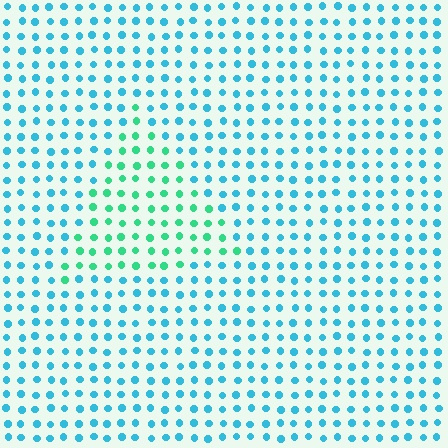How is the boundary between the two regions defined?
The boundary is defined purely by a slight shift in hue (about 41 degrees). Spacing, size, and orientation are identical on both sides.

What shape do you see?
I see a triangle.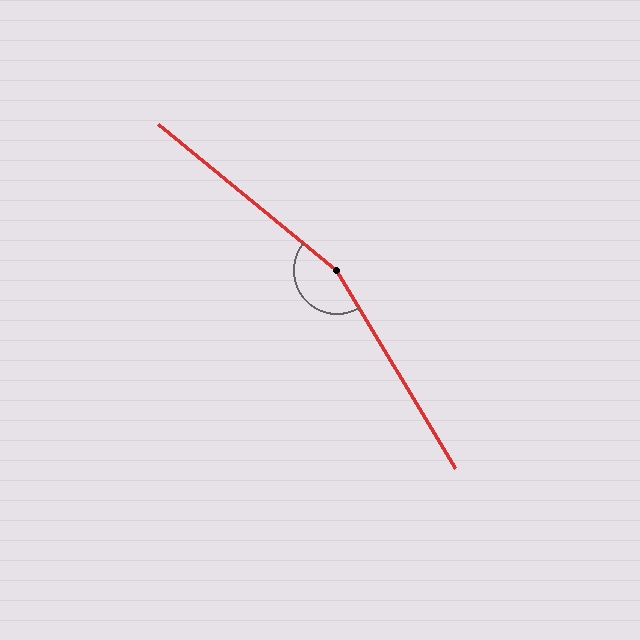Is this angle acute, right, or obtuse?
It is obtuse.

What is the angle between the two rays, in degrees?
Approximately 160 degrees.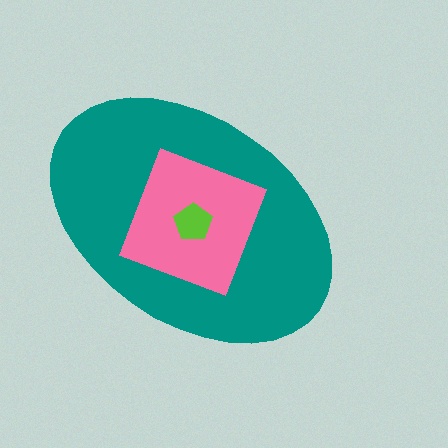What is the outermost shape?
The teal ellipse.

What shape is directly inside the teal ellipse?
The pink diamond.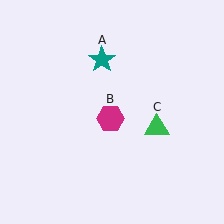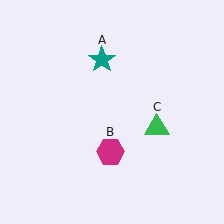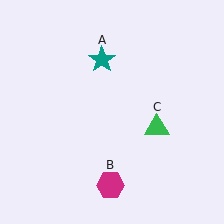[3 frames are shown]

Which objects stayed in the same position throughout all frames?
Teal star (object A) and green triangle (object C) remained stationary.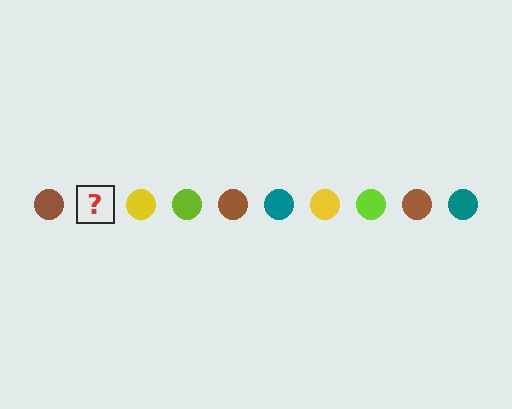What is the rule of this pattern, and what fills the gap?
The rule is that the pattern cycles through brown, teal, yellow, lime circles. The gap should be filled with a teal circle.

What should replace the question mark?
The question mark should be replaced with a teal circle.